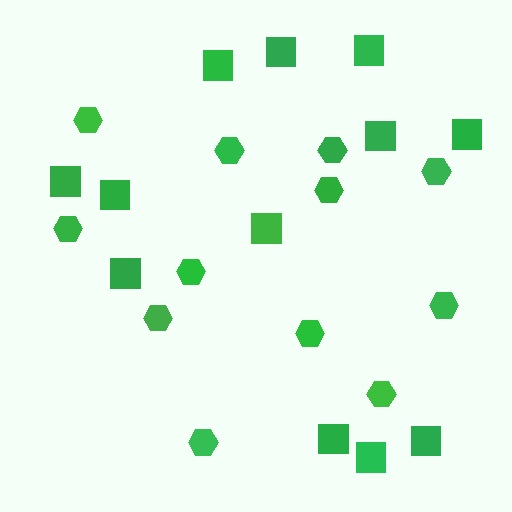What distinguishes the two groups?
There are 2 groups: one group of squares (12) and one group of hexagons (12).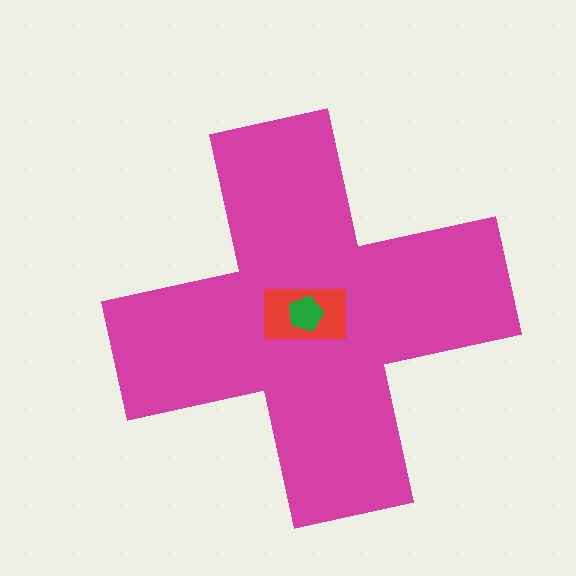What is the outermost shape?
The magenta cross.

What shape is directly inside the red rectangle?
The green pentagon.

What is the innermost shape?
The green pentagon.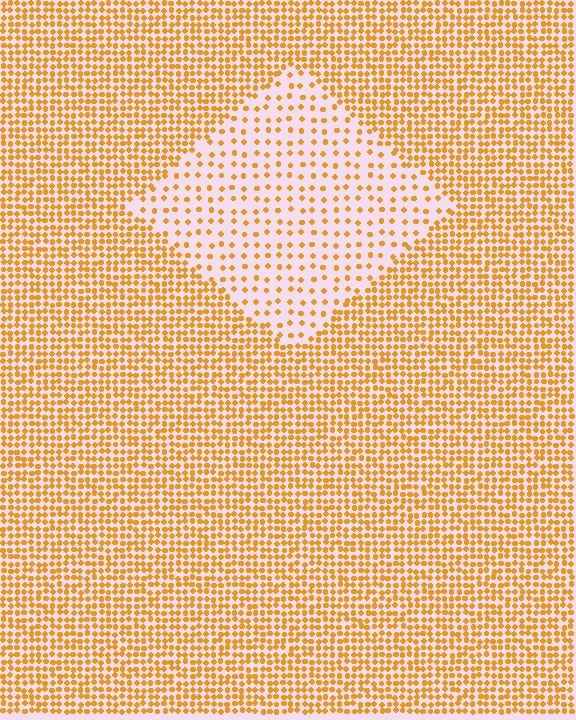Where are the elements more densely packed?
The elements are more densely packed outside the diamond boundary.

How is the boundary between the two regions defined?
The boundary is defined by a change in element density (approximately 2.6x ratio). All elements are the same color, size, and shape.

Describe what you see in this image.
The image contains small orange elements arranged at two different densities. A diamond-shaped region is visible where the elements are less densely packed than the surrounding area.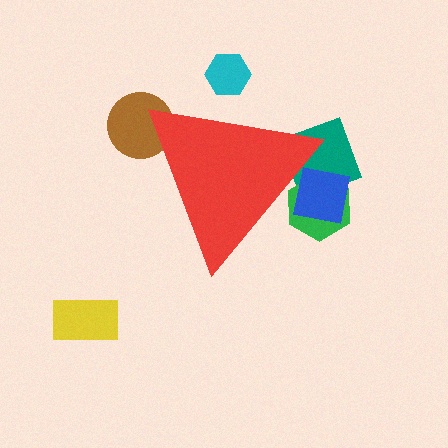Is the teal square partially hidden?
Yes, the teal square is partially hidden behind the red triangle.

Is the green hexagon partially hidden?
Yes, the green hexagon is partially hidden behind the red triangle.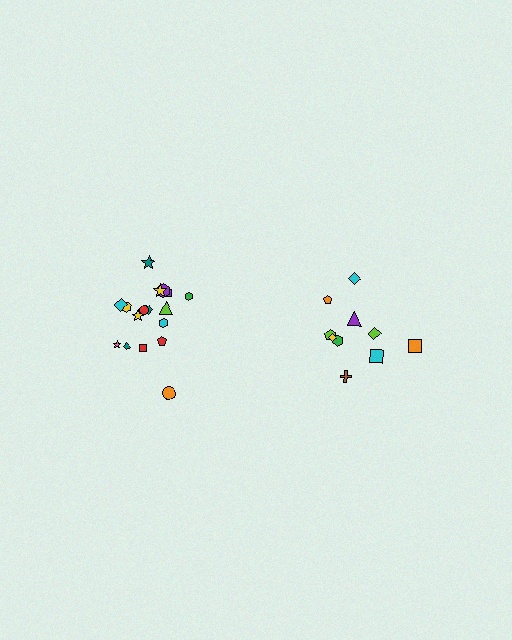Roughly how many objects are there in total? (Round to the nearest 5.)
Roughly 30 objects in total.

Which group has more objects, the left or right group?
The left group.